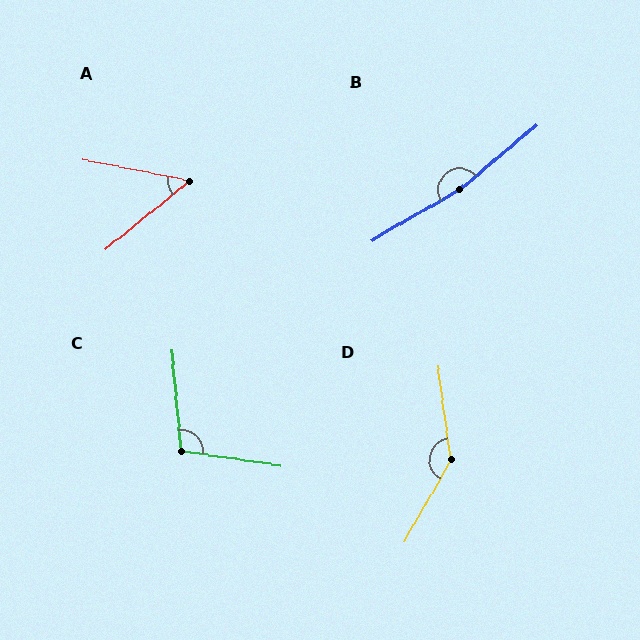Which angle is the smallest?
A, at approximately 51 degrees.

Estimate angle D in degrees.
Approximately 142 degrees.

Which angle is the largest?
B, at approximately 170 degrees.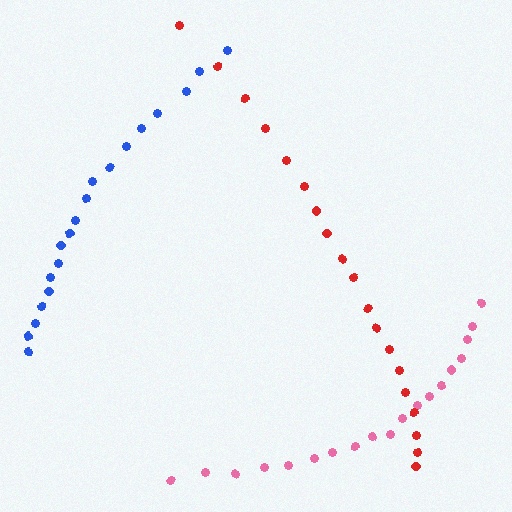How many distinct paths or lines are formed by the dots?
There are 3 distinct paths.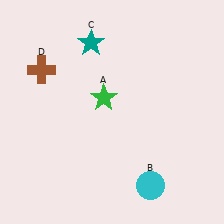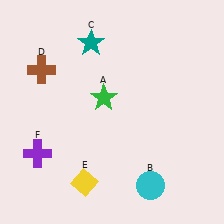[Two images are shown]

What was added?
A yellow diamond (E), a purple cross (F) were added in Image 2.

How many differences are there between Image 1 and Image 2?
There are 2 differences between the two images.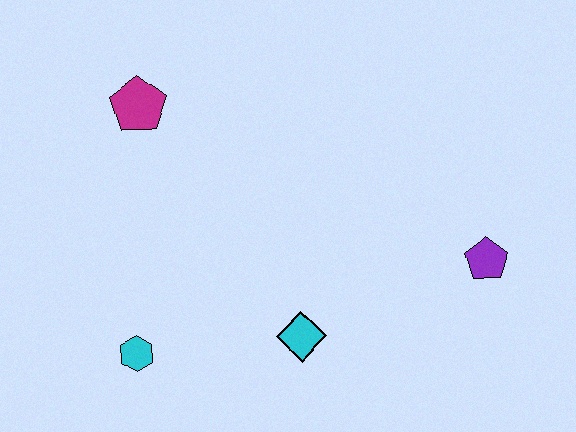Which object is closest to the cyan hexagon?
The cyan diamond is closest to the cyan hexagon.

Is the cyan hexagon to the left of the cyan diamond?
Yes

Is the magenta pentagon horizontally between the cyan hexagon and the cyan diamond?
Yes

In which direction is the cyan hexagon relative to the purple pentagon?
The cyan hexagon is to the left of the purple pentagon.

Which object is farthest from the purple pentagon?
The magenta pentagon is farthest from the purple pentagon.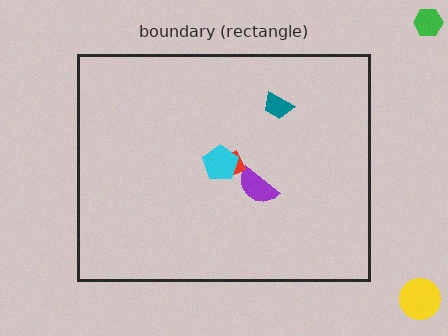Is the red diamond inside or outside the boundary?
Inside.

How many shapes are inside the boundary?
4 inside, 2 outside.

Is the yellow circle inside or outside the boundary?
Outside.